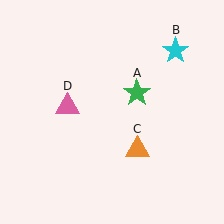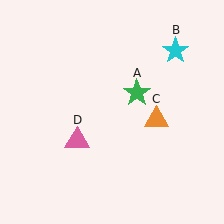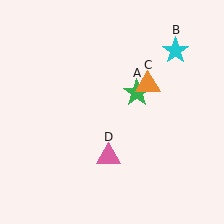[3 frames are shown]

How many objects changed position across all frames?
2 objects changed position: orange triangle (object C), pink triangle (object D).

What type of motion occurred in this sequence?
The orange triangle (object C), pink triangle (object D) rotated counterclockwise around the center of the scene.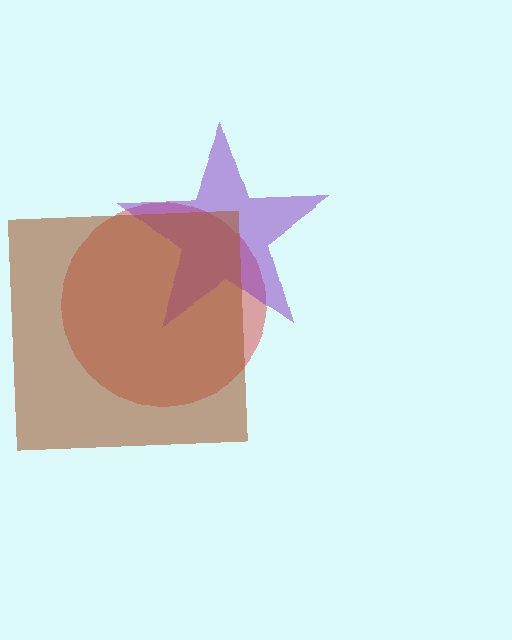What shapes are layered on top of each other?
The layered shapes are: a red circle, a purple star, a brown square.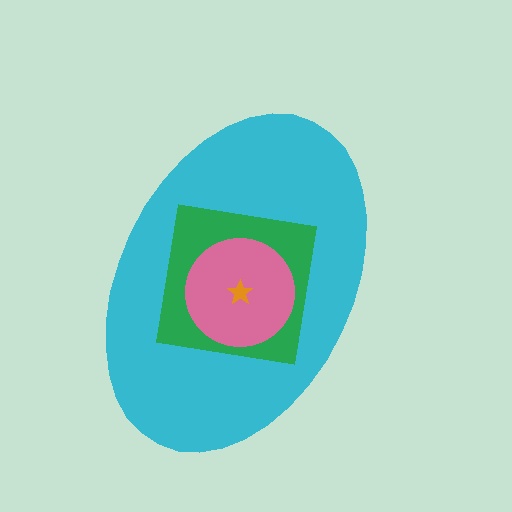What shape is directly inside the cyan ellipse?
The green square.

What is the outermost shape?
The cyan ellipse.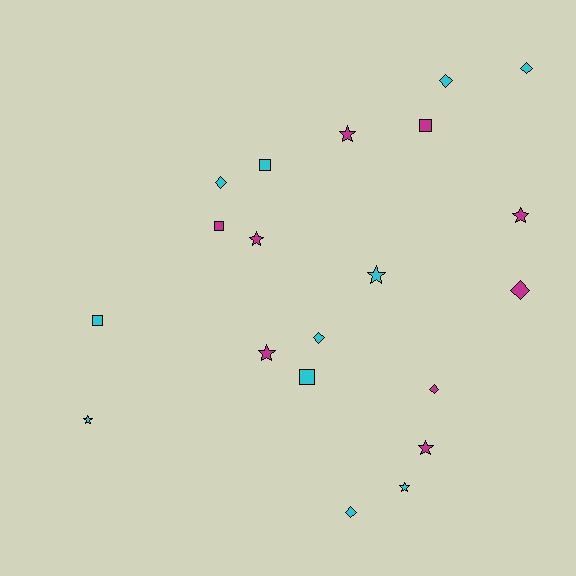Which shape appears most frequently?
Star, with 8 objects.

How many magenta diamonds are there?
There are 2 magenta diamonds.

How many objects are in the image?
There are 20 objects.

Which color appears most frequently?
Cyan, with 11 objects.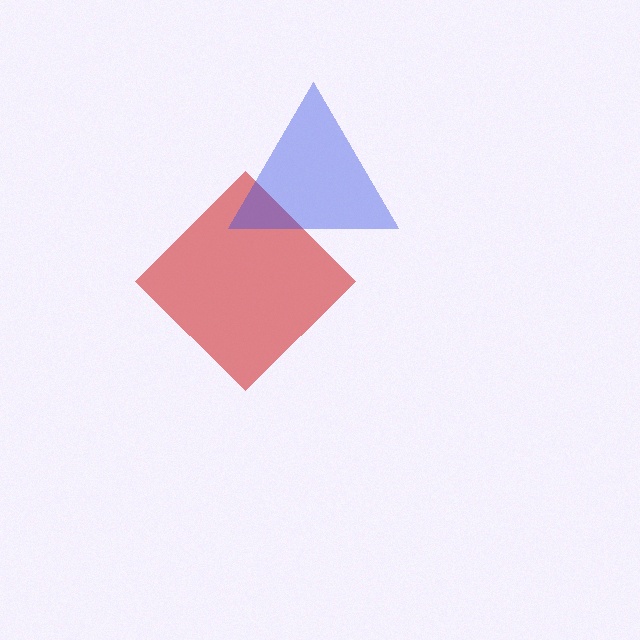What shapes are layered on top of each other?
The layered shapes are: a red diamond, a blue triangle.